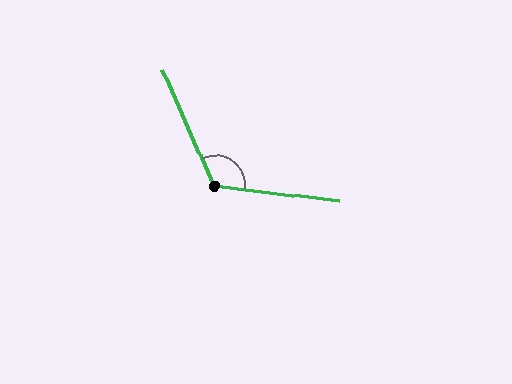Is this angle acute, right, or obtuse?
It is obtuse.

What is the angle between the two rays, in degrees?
Approximately 121 degrees.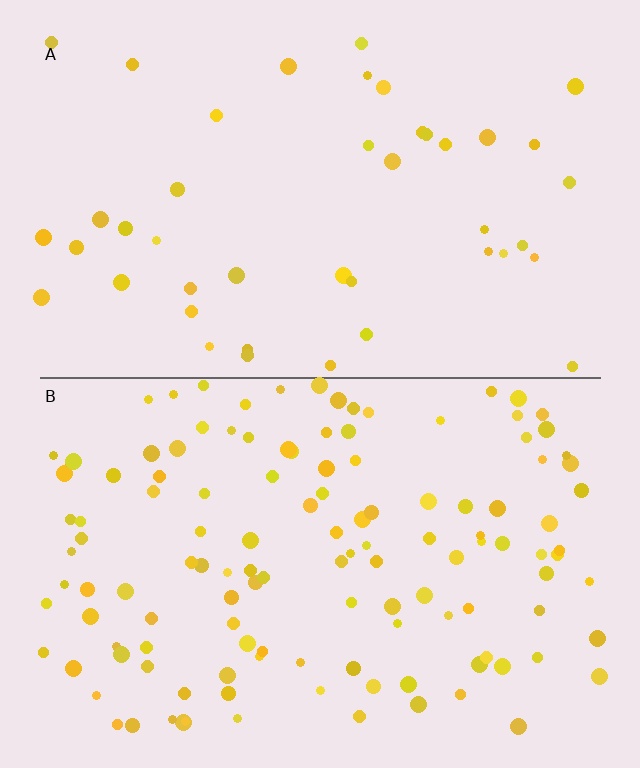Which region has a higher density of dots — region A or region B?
B (the bottom).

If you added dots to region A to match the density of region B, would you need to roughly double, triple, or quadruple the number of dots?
Approximately triple.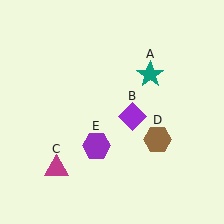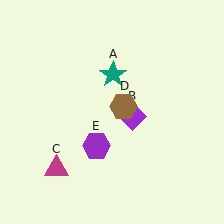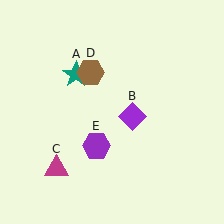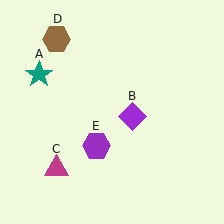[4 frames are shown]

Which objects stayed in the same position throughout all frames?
Purple diamond (object B) and magenta triangle (object C) and purple hexagon (object E) remained stationary.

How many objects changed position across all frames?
2 objects changed position: teal star (object A), brown hexagon (object D).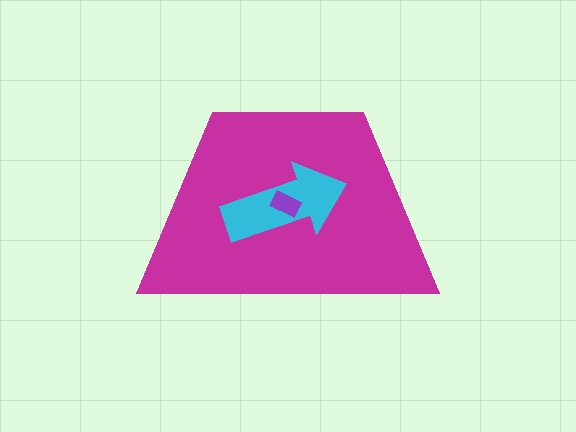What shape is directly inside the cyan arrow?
The purple rectangle.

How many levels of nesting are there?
3.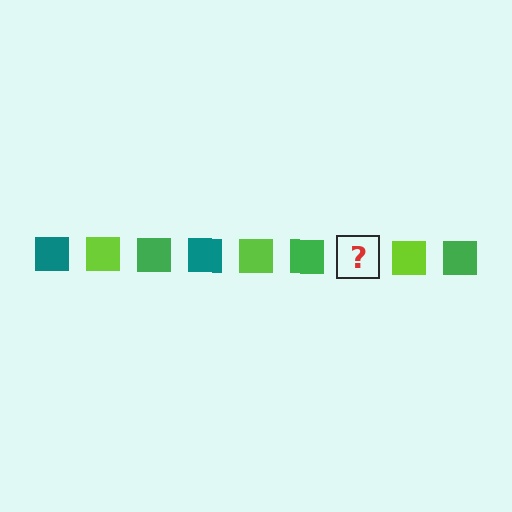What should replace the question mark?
The question mark should be replaced with a teal square.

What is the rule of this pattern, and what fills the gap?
The rule is that the pattern cycles through teal, lime, green squares. The gap should be filled with a teal square.